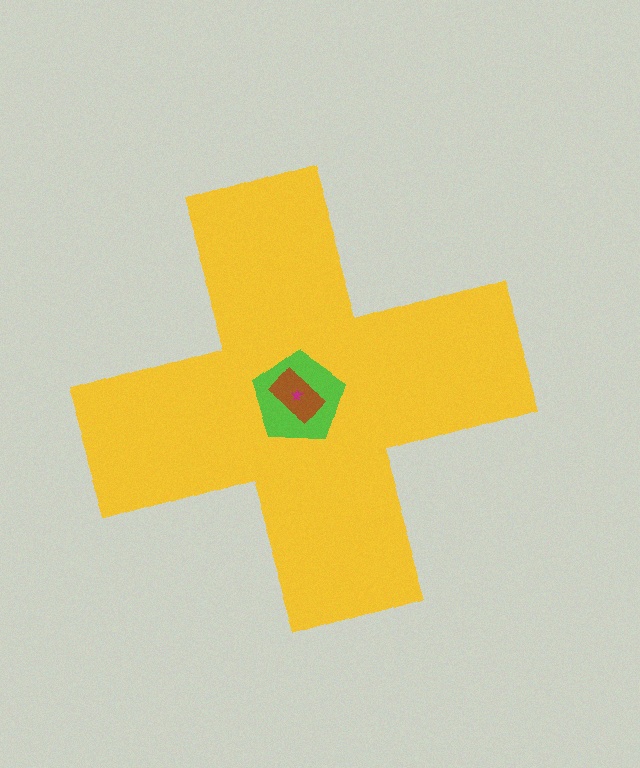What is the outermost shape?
The yellow cross.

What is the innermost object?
The magenta star.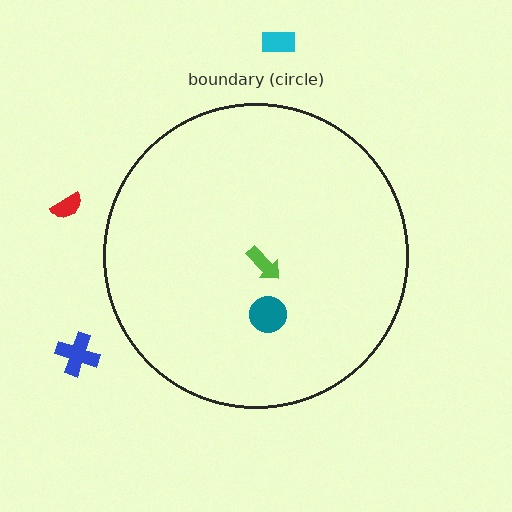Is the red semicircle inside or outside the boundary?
Outside.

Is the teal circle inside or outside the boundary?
Inside.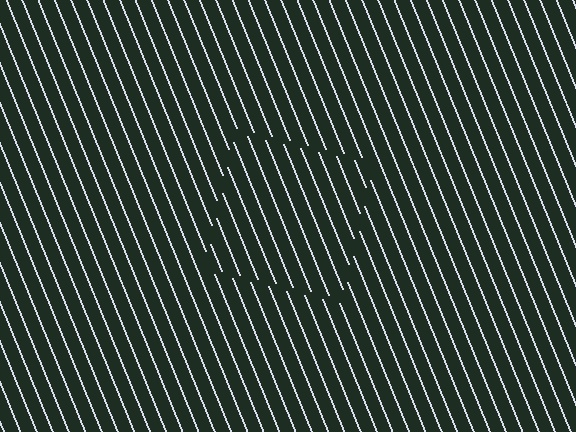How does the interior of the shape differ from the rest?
The interior of the shape contains the same grating, shifted by half a period — the contour is defined by the phase discontinuity where line-ends from the inner and outer gratings abut.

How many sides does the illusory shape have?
4 sides — the line-ends trace a square.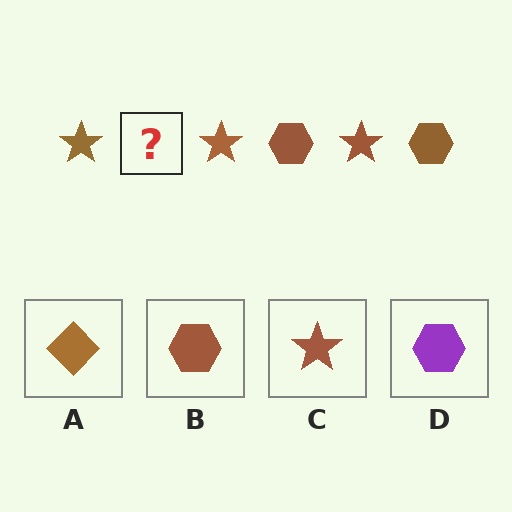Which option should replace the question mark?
Option B.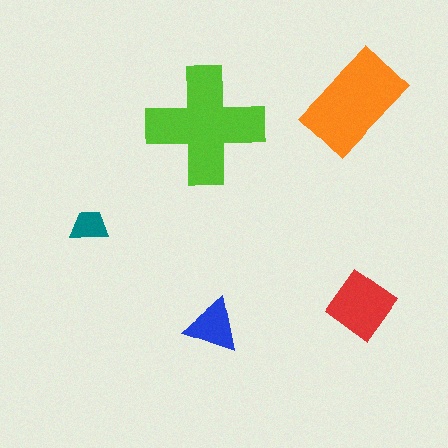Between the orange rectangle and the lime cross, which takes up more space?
The lime cross.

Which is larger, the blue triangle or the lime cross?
The lime cross.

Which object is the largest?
The lime cross.